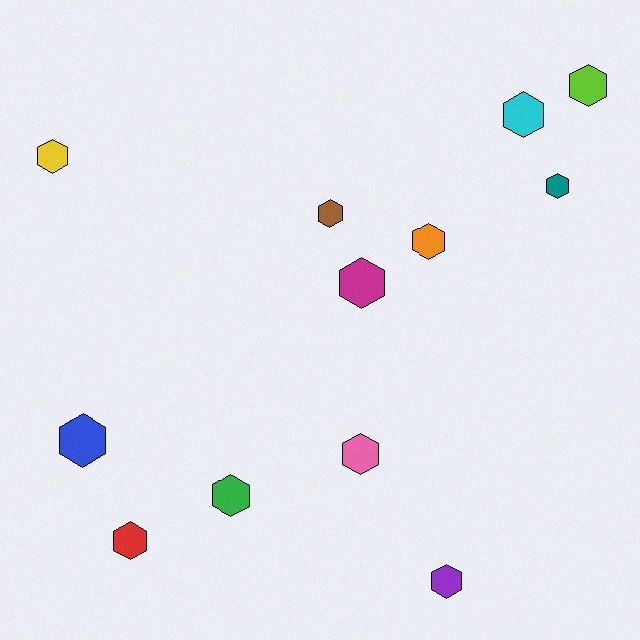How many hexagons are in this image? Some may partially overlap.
There are 12 hexagons.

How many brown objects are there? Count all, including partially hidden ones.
There is 1 brown object.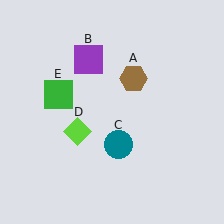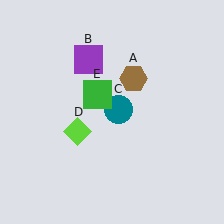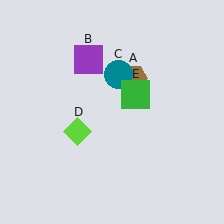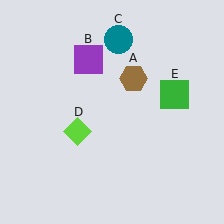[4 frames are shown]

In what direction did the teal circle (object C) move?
The teal circle (object C) moved up.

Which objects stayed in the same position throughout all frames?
Brown hexagon (object A) and purple square (object B) and lime diamond (object D) remained stationary.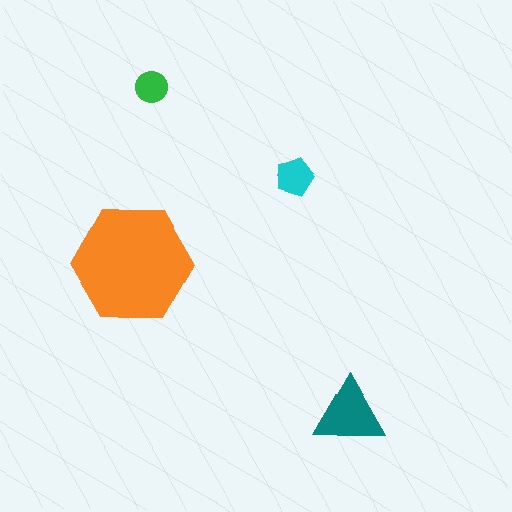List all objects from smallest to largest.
The green circle, the cyan pentagon, the teal triangle, the orange hexagon.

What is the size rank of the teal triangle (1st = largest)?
2nd.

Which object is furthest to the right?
The teal triangle is rightmost.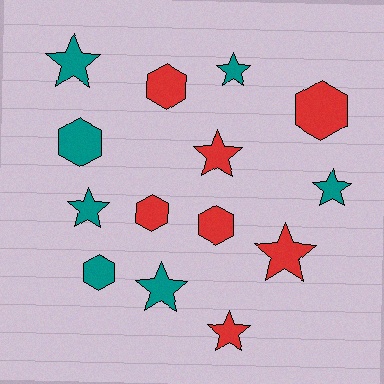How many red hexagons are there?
There are 4 red hexagons.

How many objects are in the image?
There are 14 objects.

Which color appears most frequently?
Red, with 7 objects.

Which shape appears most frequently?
Star, with 8 objects.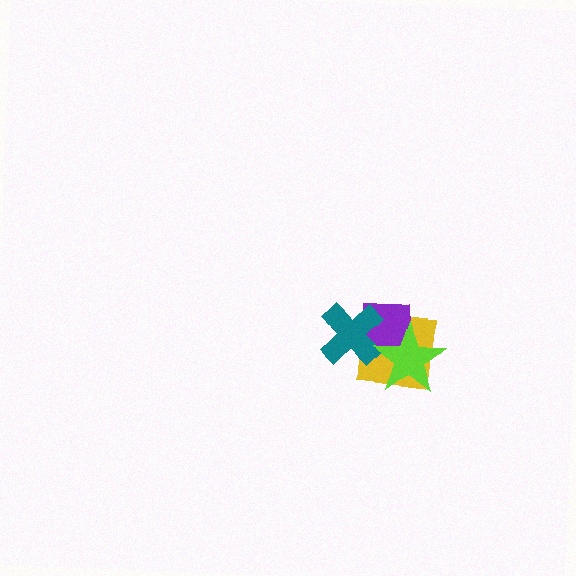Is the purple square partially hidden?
Yes, it is partially covered by another shape.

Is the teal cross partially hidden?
Yes, it is partially covered by another shape.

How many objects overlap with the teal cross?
3 objects overlap with the teal cross.